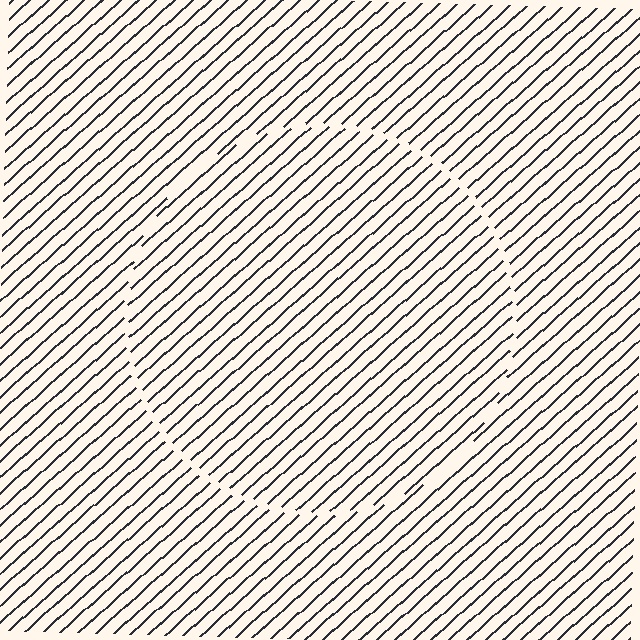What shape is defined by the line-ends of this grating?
An illusory circle. The interior of the shape contains the same grating, shifted by half a period — the contour is defined by the phase discontinuity where line-ends from the inner and outer gratings abut.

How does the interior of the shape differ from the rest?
The interior of the shape contains the same grating, shifted by half a period — the contour is defined by the phase discontinuity where line-ends from the inner and outer gratings abut.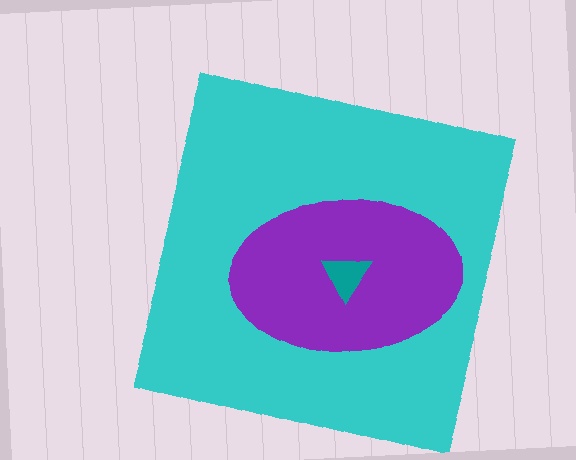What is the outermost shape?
The cyan square.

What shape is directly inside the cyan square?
The purple ellipse.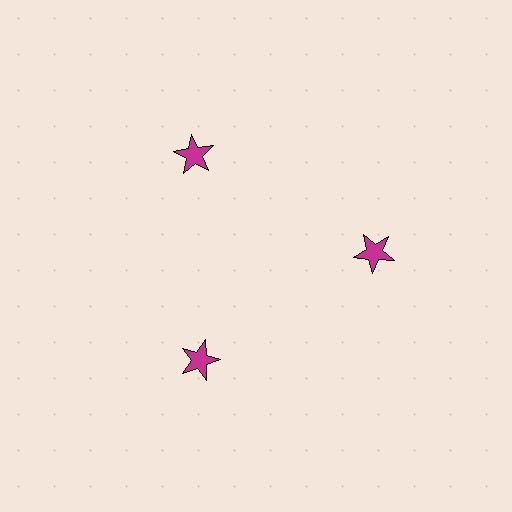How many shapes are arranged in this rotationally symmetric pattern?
There are 3 shapes, arranged in 3 groups of 1.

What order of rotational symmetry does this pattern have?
This pattern has 3-fold rotational symmetry.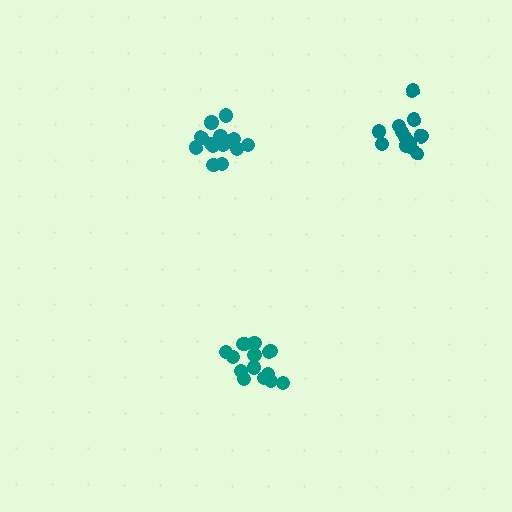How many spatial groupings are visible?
There are 3 spatial groupings.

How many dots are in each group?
Group 1: 15 dots, Group 2: 14 dots, Group 3: 15 dots (44 total).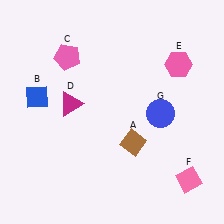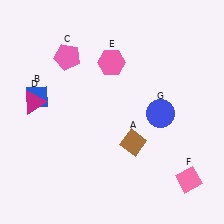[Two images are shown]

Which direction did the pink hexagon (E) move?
The pink hexagon (E) moved left.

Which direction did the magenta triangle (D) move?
The magenta triangle (D) moved left.